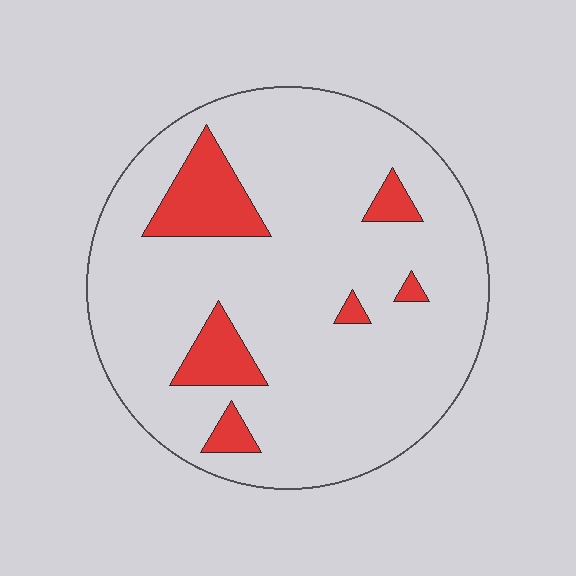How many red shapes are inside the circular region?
6.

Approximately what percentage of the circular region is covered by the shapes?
Approximately 15%.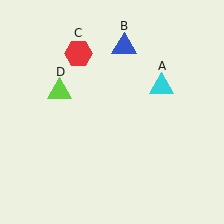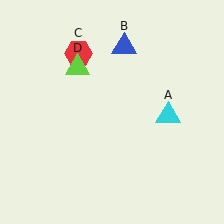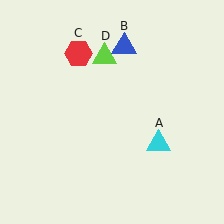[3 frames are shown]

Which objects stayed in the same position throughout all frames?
Blue triangle (object B) and red hexagon (object C) remained stationary.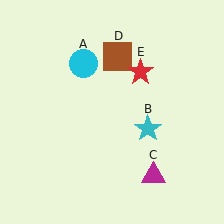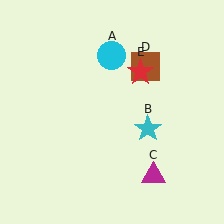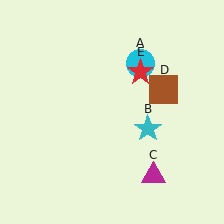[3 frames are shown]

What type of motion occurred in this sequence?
The cyan circle (object A), brown square (object D) rotated clockwise around the center of the scene.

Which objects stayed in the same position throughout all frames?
Cyan star (object B) and magenta triangle (object C) and red star (object E) remained stationary.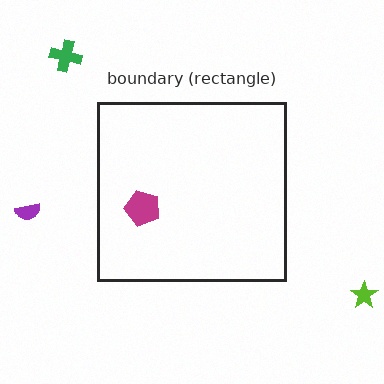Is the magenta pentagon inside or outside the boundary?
Inside.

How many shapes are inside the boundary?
1 inside, 3 outside.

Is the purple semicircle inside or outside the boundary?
Outside.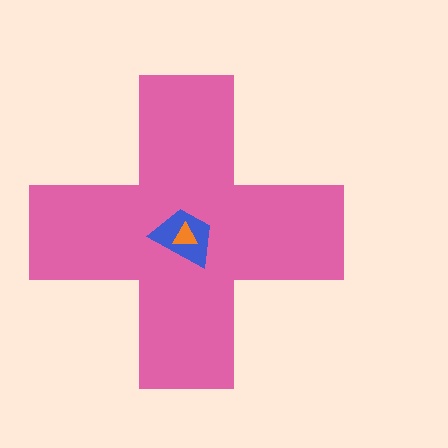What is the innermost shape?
The orange triangle.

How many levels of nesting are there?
3.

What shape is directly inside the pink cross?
The blue trapezoid.